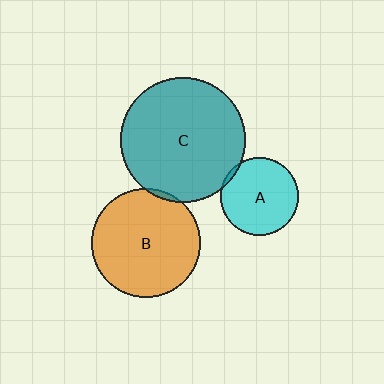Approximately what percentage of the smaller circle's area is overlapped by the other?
Approximately 5%.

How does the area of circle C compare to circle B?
Approximately 1.3 times.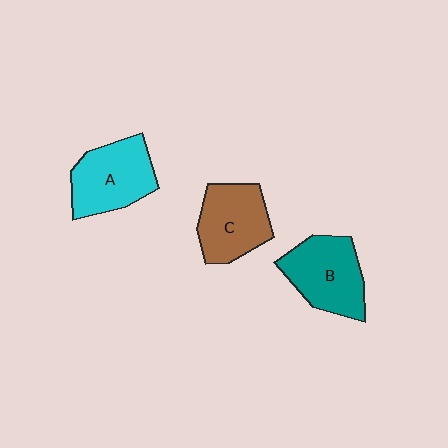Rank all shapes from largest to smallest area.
From largest to smallest: B (teal), A (cyan), C (brown).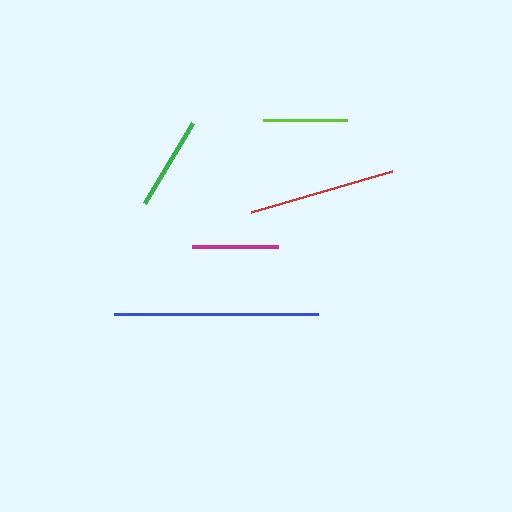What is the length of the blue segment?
The blue segment is approximately 204 pixels long.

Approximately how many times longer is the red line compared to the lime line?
The red line is approximately 1.7 times the length of the lime line.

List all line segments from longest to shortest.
From longest to shortest: blue, red, green, magenta, lime.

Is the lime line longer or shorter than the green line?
The green line is longer than the lime line.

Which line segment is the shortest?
The lime line is the shortest at approximately 84 pixels.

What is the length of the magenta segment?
The magenta segment is approximately 86 pixels long.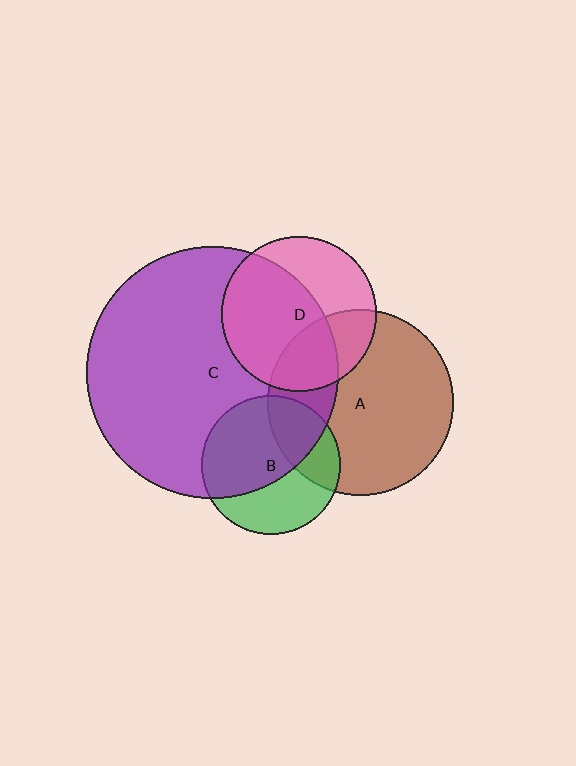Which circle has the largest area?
Circle C (purple).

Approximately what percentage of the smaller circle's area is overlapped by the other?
Approximately 60%.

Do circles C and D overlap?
Yes.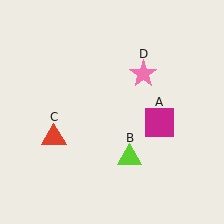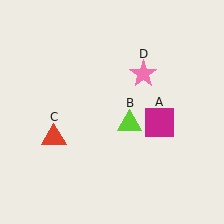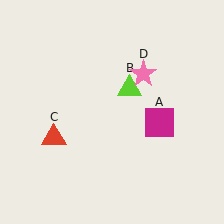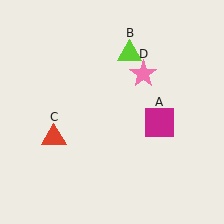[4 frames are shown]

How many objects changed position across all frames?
1 object changed position: lime triangle (object B).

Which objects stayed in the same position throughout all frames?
Magenta square (object A) and red triangle (object C) and pink star (object D) remained stationary.